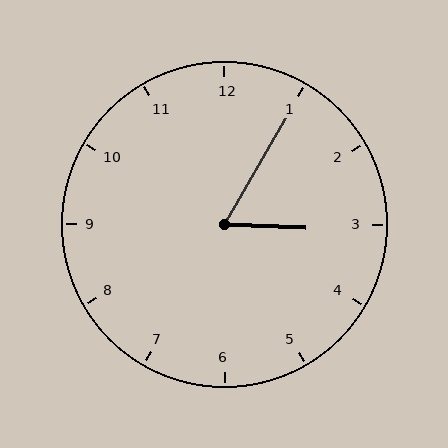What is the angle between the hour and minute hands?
Approximately 62 degrees.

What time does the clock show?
3:05.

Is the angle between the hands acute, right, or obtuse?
It is acute.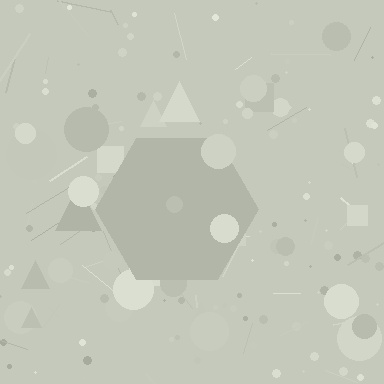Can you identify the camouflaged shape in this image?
The camouflaged shape is a hexagon.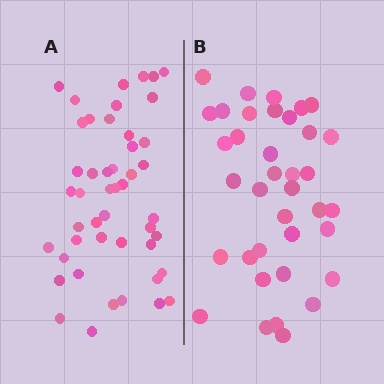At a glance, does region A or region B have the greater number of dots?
Region A (the left region) has more dots.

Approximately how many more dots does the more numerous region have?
Region A has roughly 10 or so more dots than region B.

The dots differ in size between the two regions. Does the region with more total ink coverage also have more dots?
No. Region B has more total ink coverage because its dots are larger, but region A actually contains more individual dots. Total area can be misleading — the number of items is what matters here.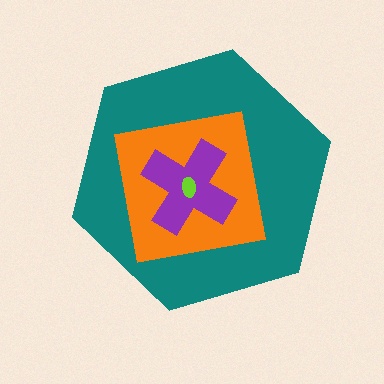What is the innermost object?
The lime ellipse.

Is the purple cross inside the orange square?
Yes.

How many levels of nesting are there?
4.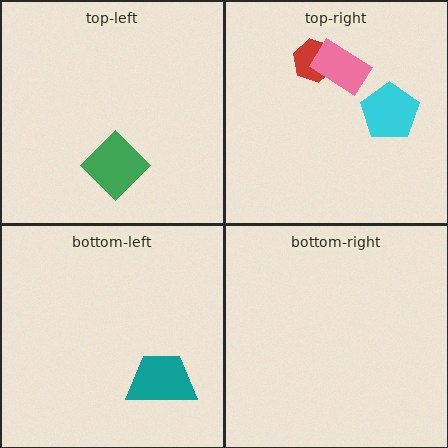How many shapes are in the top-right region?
3.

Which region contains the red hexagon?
The top-right region.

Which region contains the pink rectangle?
The top-right region.